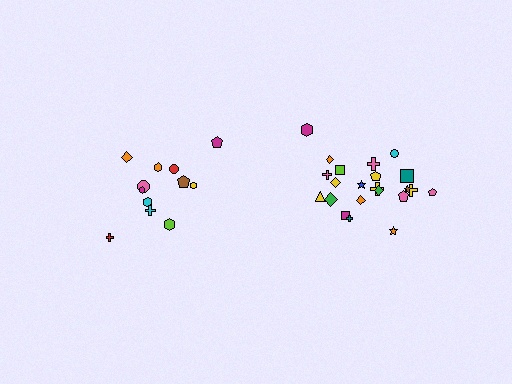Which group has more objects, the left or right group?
The right group.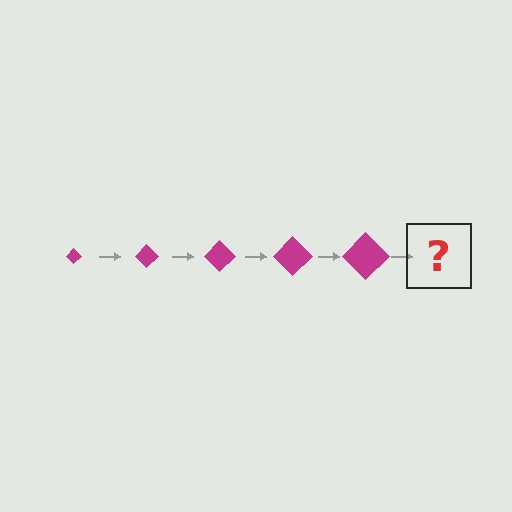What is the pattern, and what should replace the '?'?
The pattern is that the diamond gets progressively larger each step. The '?' should be a magenta diamond, larger than the previous one.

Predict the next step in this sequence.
The next step is a magenta diamond, larger than the previous one.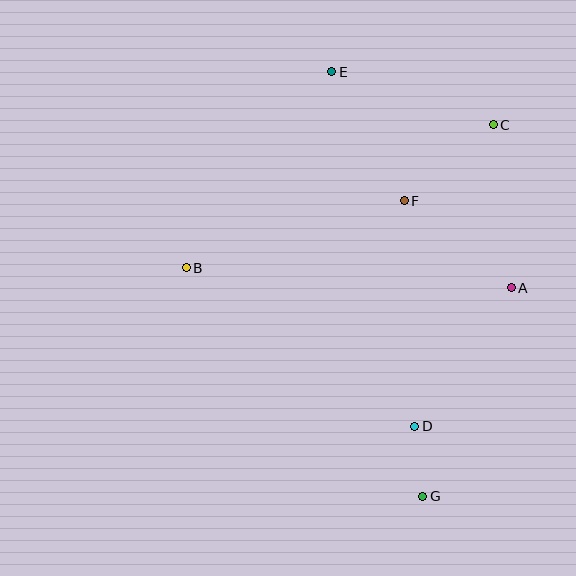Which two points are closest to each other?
Points D and G are closest to each other.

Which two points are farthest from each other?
Points E and G are farthest from each other.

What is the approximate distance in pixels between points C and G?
The distance between C and G is approximately 378 pixels.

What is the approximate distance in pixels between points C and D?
The distance between C and D is approximately 311 pixels.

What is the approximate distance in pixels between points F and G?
The distance between F and G is approximately 296 pixels.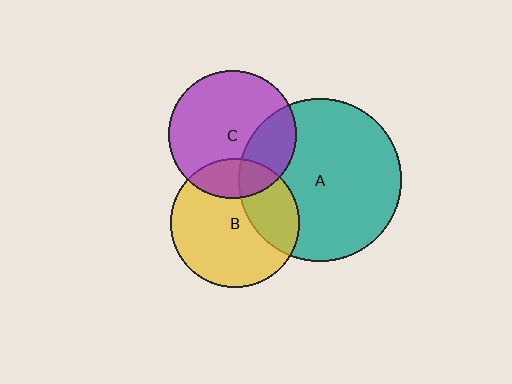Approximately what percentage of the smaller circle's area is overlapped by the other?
Approximately 30%.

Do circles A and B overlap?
Yes.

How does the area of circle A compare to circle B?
Approximately 1.6 times.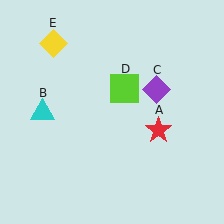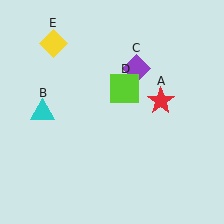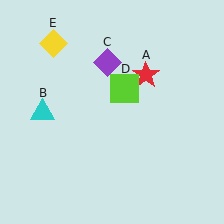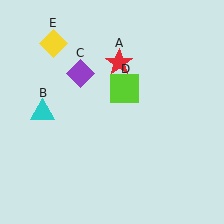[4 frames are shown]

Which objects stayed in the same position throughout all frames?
Cyan triangle (object B) and lime square (object D) and yellow diamond (object E) remained stationary.